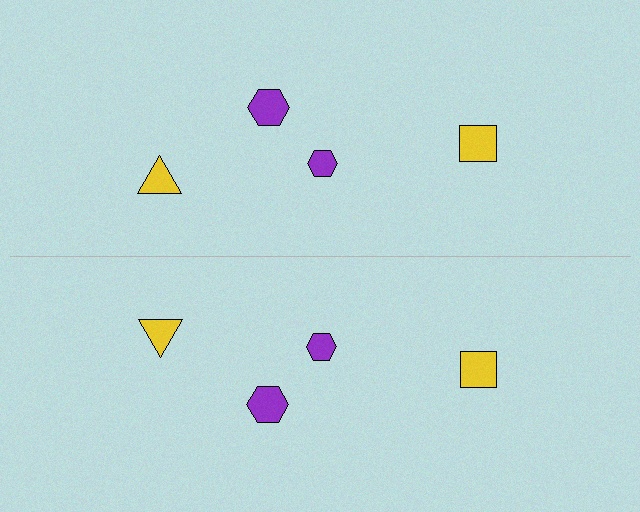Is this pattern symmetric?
Yes, this pattern has bilateral (reflection) symmetry.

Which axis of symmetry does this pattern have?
The pattern has a horizontal axis of symmetry running through the center of the image.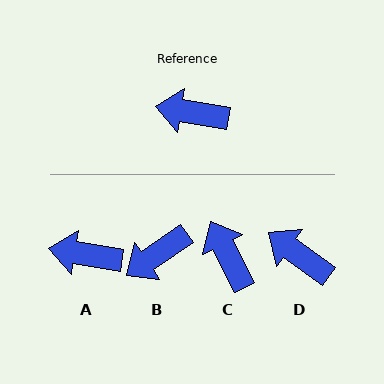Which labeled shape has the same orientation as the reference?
A.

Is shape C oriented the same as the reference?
No, it is off by about 54 degrees.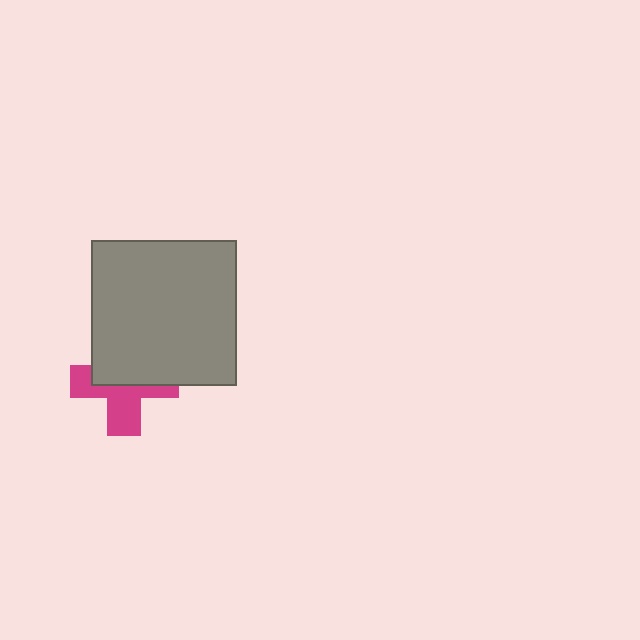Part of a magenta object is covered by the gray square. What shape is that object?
It is a cross.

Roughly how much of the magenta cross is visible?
About half of it is visible (roughly 50%).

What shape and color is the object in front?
The object in front is a gray square.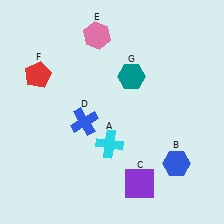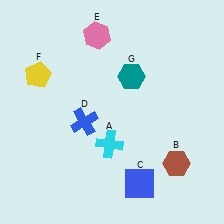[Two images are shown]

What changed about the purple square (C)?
In Image 1, C is purple. In Image 2, it changed to blue.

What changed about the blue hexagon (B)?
In Image 1, B is blue. In Image 2, it changed to brown.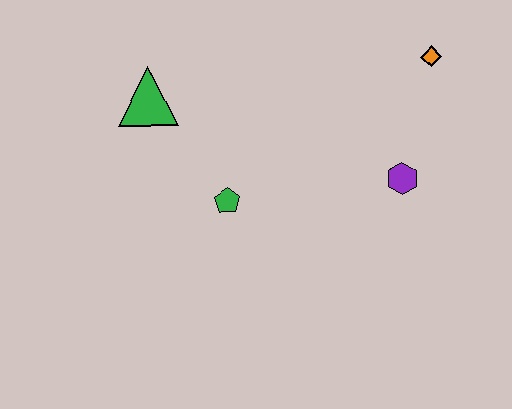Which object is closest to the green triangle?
The green pentagon is closest to the green triangle.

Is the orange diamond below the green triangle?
No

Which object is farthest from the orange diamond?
The green triangle is farthest from the orange diamond.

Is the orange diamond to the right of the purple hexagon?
Yes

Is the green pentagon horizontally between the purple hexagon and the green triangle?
Yes